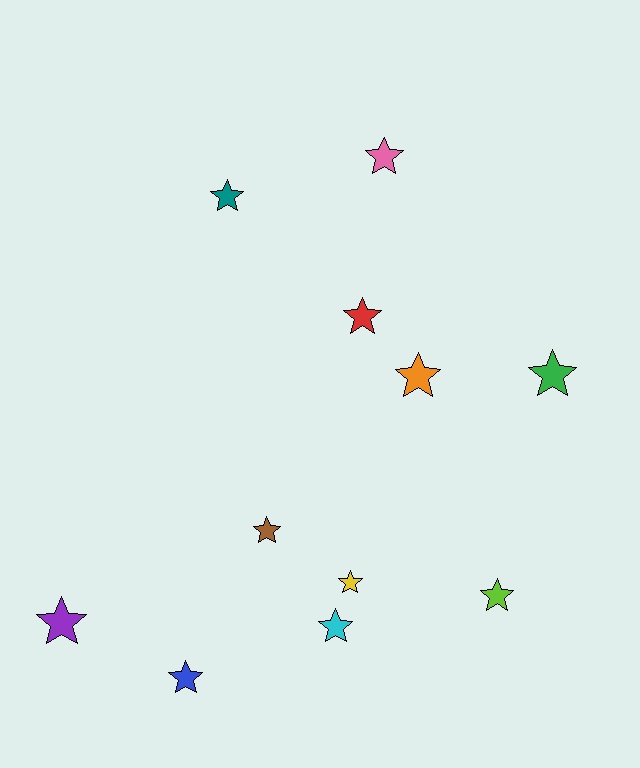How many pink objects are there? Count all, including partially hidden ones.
There is 1 pink object.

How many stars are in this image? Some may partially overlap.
There are 11 stars.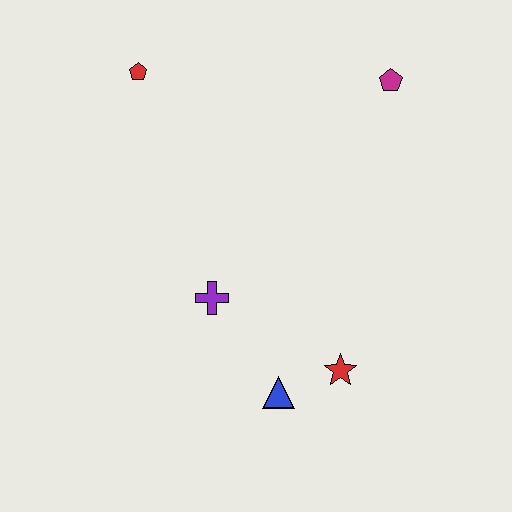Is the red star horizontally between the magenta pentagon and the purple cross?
Yes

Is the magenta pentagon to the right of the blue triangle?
Yes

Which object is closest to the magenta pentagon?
The red pentagon is closest to the magenta pentagon.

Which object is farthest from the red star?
The red pentagon is farthest from the red star.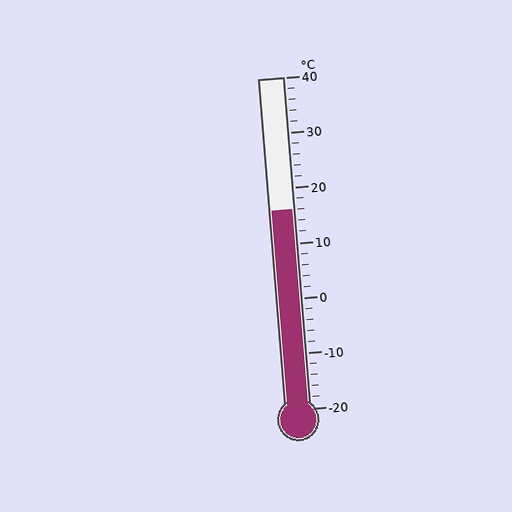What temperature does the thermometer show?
The thermometer shows approximately 16°C.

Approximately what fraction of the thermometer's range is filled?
The thermometer is filled to approximately 60% of its range.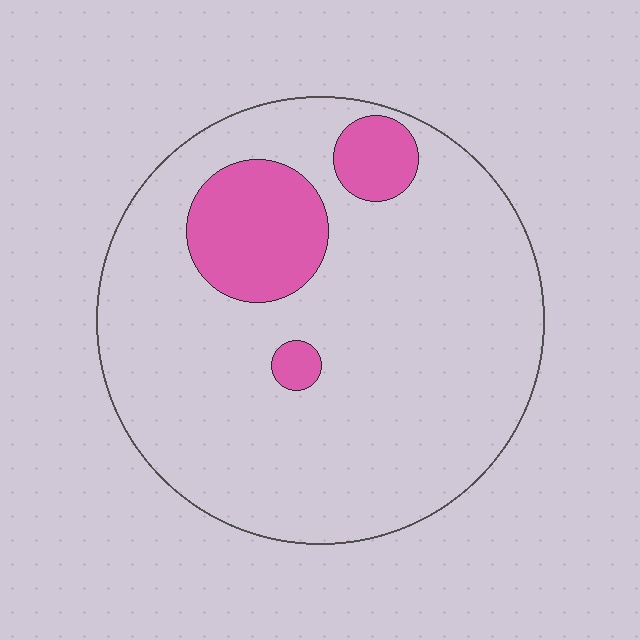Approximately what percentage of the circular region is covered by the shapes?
Approximately 15%.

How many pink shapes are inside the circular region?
3.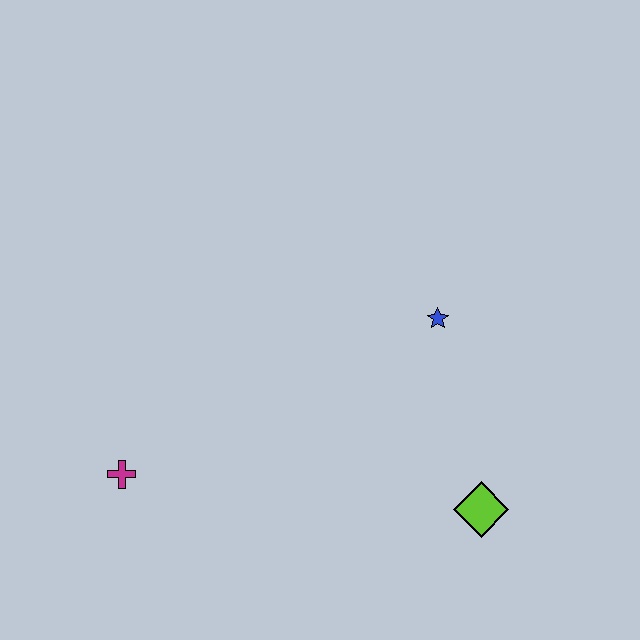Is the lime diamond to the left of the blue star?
No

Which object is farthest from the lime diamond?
The magenta cross is farthest from the lime diamond.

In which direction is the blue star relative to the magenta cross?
The blue star is to the right of the magenta cross.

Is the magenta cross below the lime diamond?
No